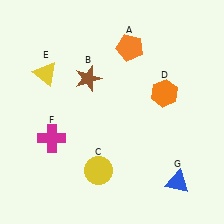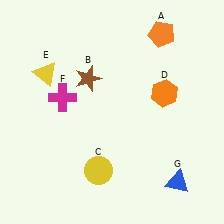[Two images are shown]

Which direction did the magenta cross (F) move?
The magenta cross (F) moved up.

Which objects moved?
The objects that moved are: the orange pentagon (A), the magenta cross (F).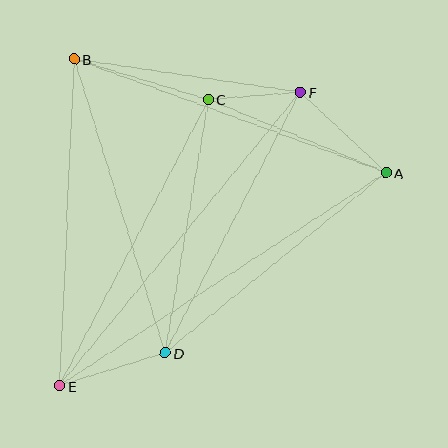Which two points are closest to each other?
Points C and F are closest to each other.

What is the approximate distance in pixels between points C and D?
The distance between C and D is approximately 257 pixels.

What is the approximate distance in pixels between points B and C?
The distance between B and C is approximately 140 pixels.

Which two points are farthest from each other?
Points A and E are farthest from each other.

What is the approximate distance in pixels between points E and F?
The distance between E and F is approximately 380 pixels.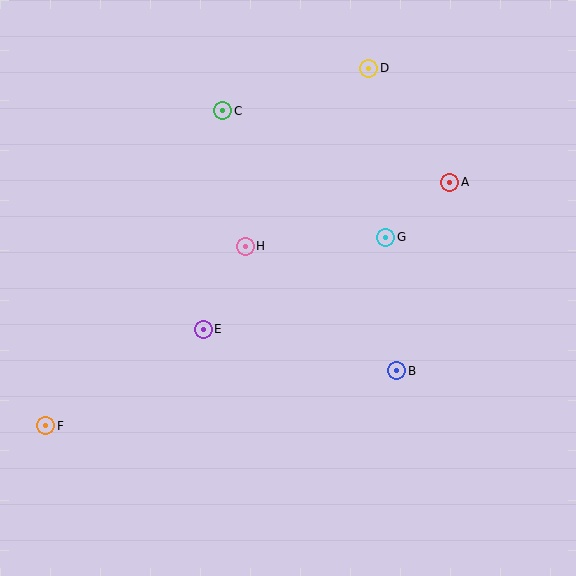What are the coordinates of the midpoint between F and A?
The midpoint between F and A is at (248, 304).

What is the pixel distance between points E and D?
The distance between E and D is 309 pixels.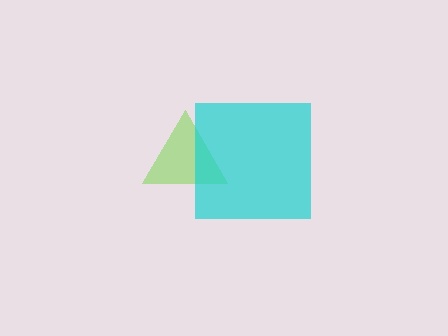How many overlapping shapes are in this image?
There are 2 overlapping shapes in the image.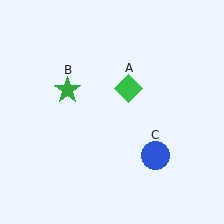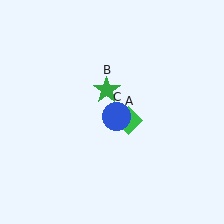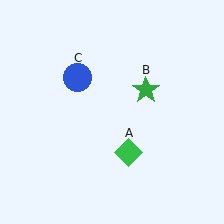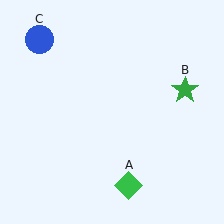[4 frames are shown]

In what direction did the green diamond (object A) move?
The green diamond (object A) moved down.